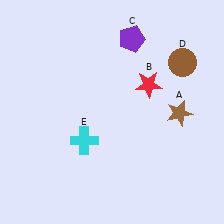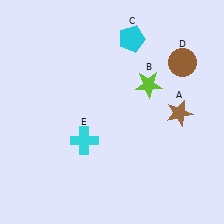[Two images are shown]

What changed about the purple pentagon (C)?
In Image 1, C is purple. In Image 2, it changed to cyan.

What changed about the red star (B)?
In Image 1, B is red. In Image 2, it changed to lime.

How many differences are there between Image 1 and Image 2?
There are 2 differences between the two images.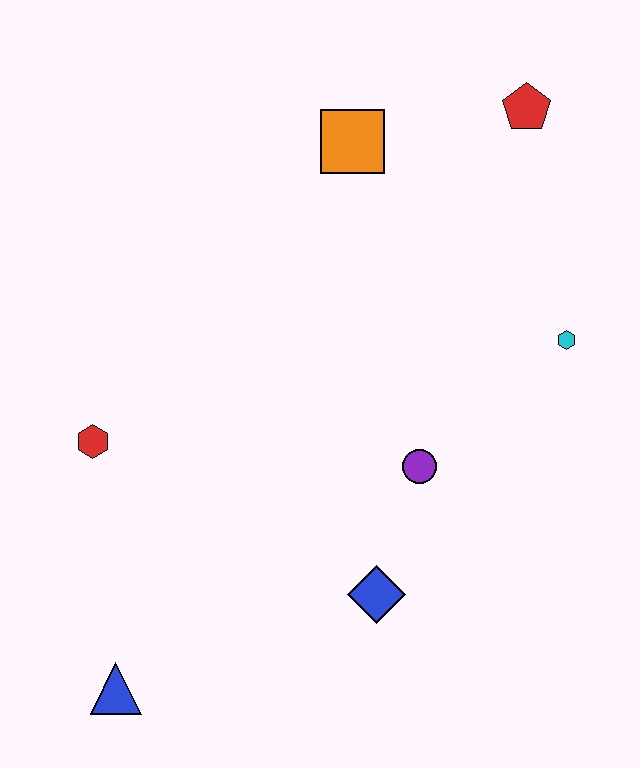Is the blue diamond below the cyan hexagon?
Yes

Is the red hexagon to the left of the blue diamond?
Yes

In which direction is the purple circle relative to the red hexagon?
The purple circle is to the right of the red hexagon.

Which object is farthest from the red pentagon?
The blue triangle is farthest from the red pentagon.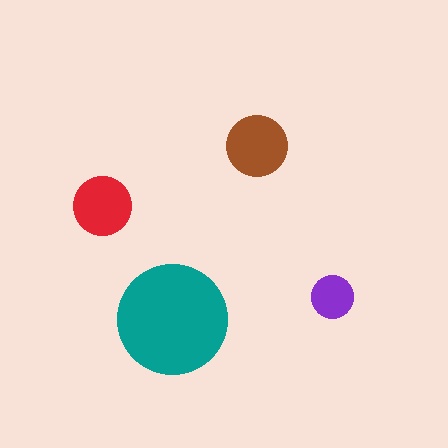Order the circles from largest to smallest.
the teal one, the brown one, the red one, the purple one.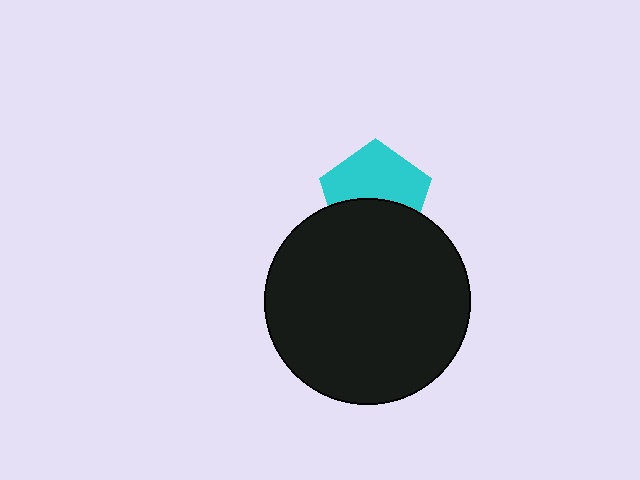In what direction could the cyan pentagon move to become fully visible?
The cyan pentagon could move up. That would shift it out from behind the black circle entirely.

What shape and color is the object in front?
The object in front is a black circle.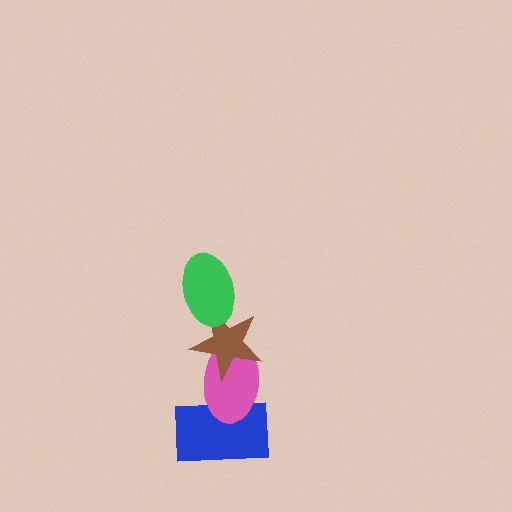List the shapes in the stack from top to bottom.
From top to bottom: the green ellipse, the brown star, the pink ellipse, the blue rectangle.